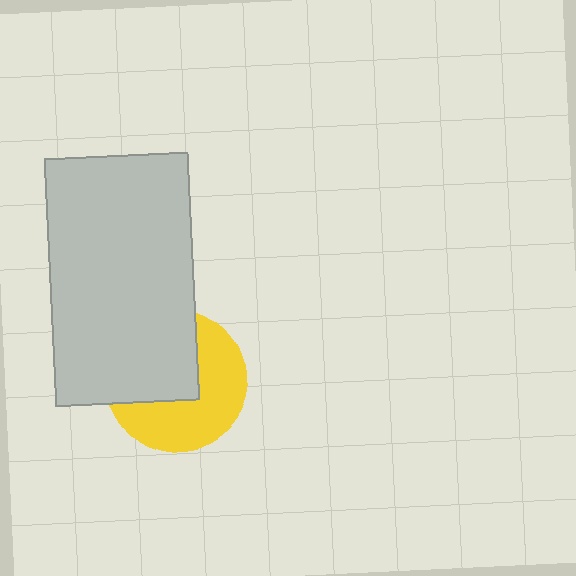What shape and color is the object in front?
The object in front is a light gray rectangle.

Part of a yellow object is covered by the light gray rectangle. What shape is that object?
It is a circle.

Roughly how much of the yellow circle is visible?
About half of it is visible (roughly 53%).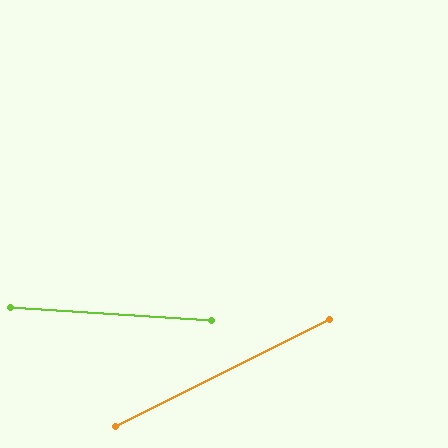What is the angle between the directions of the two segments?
Approximately 30 degrees.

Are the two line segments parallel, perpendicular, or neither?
Neither parallel nor perpendicular — they differ by about 30°.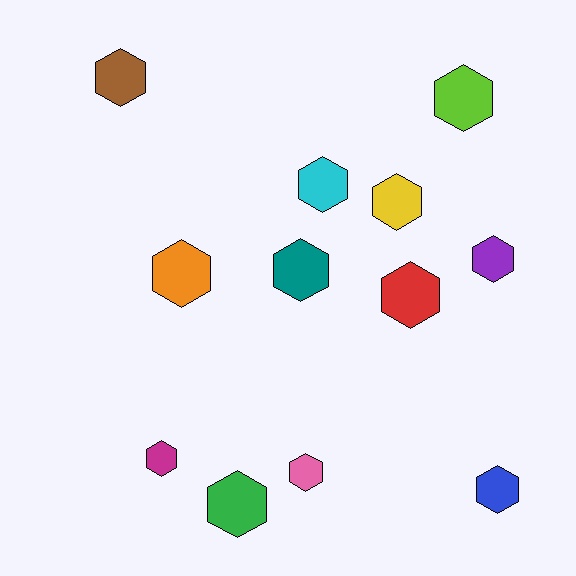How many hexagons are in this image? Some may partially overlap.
There are 12 hexagons.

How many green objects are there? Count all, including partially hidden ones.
There is 1 green object.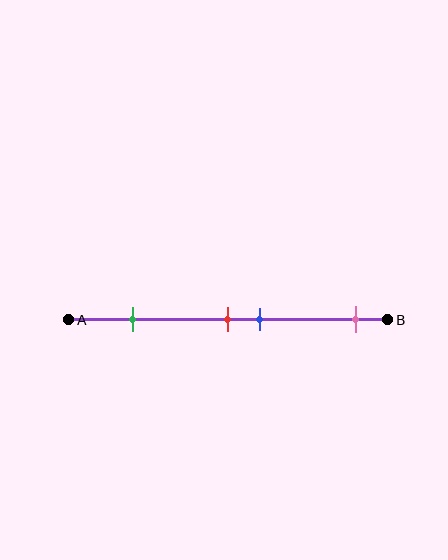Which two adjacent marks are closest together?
The red and blue marks are the closest adjacent pair.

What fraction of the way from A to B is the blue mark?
The blue mark is approximately 60% (0.6) of the way from A to B.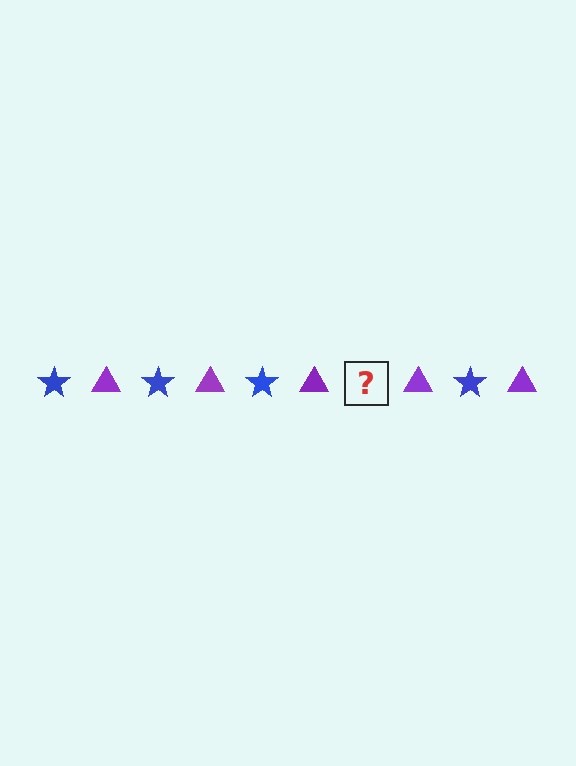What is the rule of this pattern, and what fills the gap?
The rule is that the pattern alternates between blue star and purple triangle. The gap should be filled with a blue star.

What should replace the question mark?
The question mark should be replaced with a blue star.